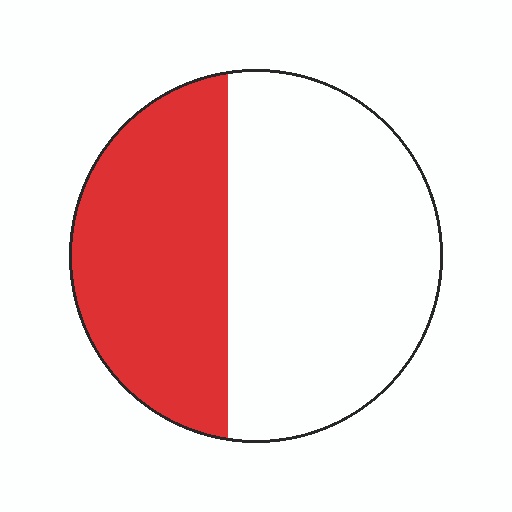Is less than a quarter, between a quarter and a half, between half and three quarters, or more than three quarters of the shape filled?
Between a quarter and a half.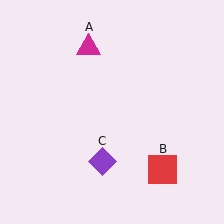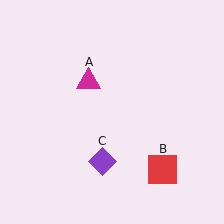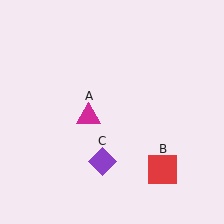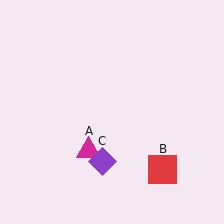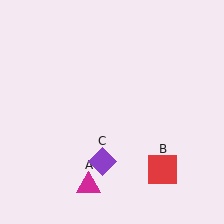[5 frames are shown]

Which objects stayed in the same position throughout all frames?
Red square (object B) and purple diamond (object C) remained stationary.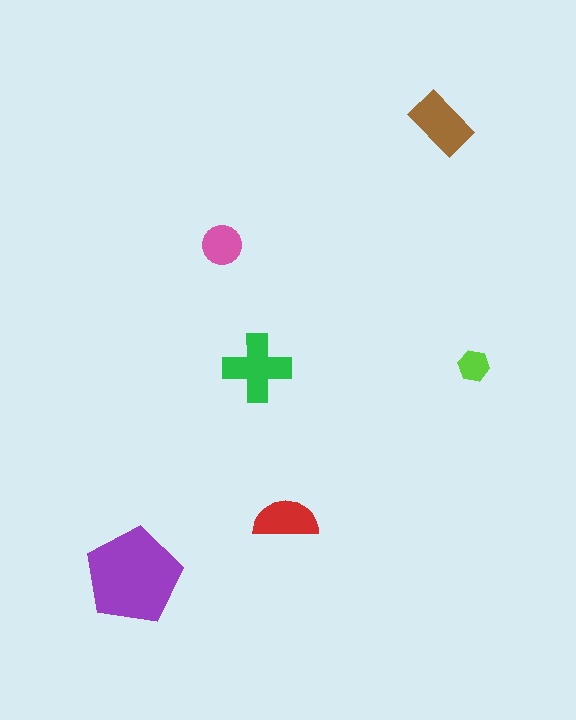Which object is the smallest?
The lime hexagon.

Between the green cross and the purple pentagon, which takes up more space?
The purple pentagon.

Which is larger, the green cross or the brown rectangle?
The green cross.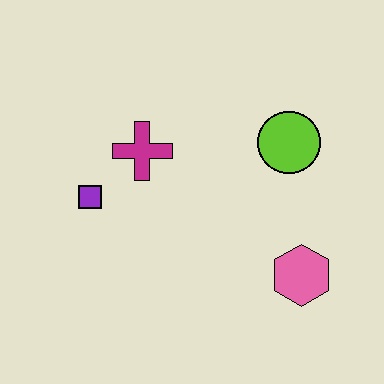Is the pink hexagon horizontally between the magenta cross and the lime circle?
No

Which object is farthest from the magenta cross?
The pink hexagon is farthest from the magenta cross.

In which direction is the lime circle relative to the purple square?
The lime circle is to the right of the purple square.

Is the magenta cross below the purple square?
No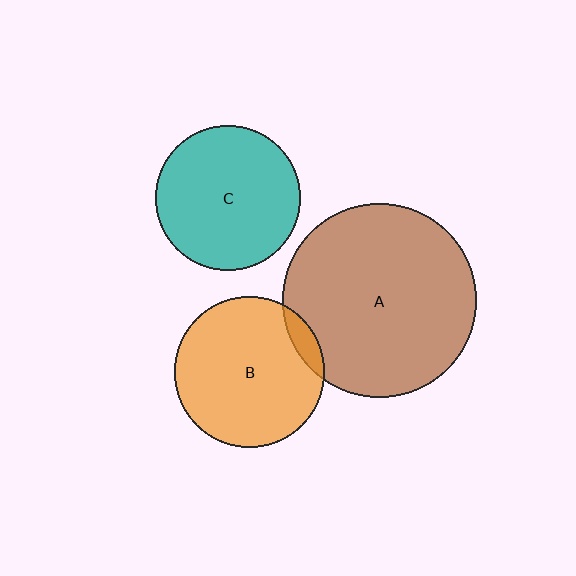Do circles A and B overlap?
Yes.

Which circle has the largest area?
Circle A (brown).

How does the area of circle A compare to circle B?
Approximately 1.7 times.